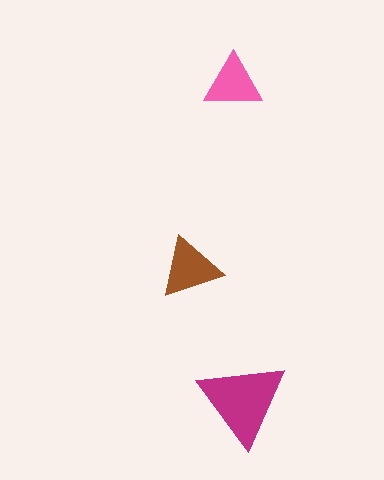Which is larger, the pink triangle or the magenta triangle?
The magenta one.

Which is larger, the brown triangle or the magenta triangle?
The magenta one.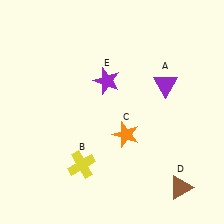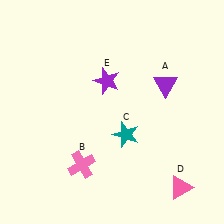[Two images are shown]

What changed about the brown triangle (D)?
In Image 1, D is brown. In Image 2, it changed to pink.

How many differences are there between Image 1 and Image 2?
There are 3 differences between the two images.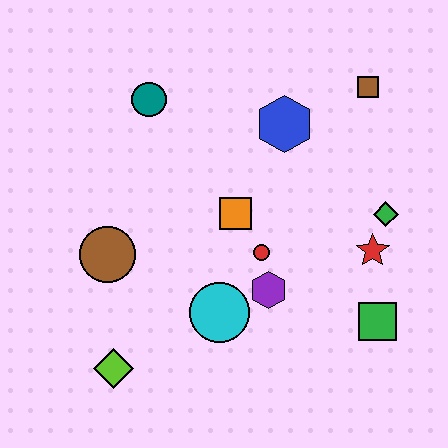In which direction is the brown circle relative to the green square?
The brown circle is to the left of the green square.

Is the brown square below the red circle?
No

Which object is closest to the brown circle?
The lime diamond is closest to the brown circle.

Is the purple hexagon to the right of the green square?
No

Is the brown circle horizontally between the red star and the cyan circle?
No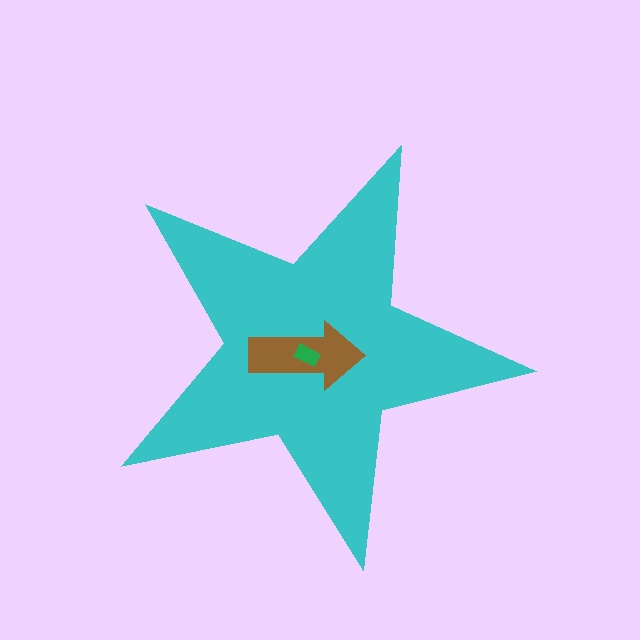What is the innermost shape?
The green rectangle.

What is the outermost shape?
The cyan star.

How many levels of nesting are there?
3.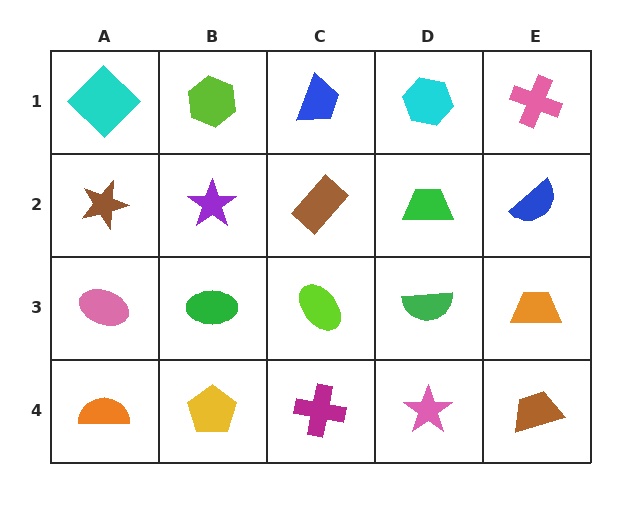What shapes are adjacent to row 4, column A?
A pink ellipse (row 3, column A), a yellow pentagon (row 4, column B).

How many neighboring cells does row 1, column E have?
2.